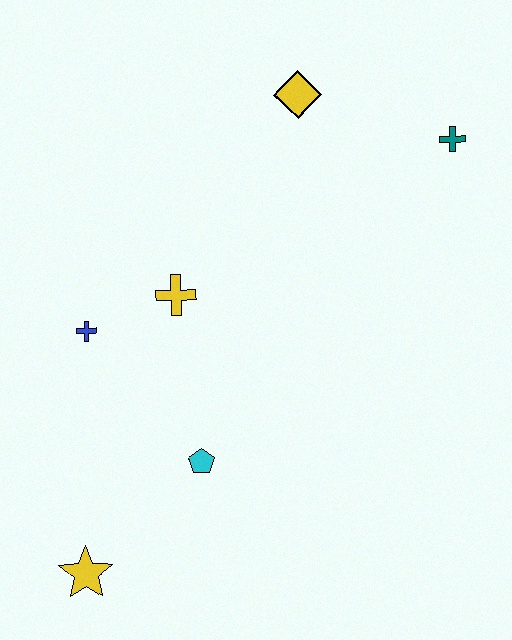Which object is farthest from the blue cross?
The teal cross is farthest from the blue cross.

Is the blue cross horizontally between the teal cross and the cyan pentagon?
No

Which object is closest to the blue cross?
The yellow cross is closest to the blue cross.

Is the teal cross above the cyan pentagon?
Yes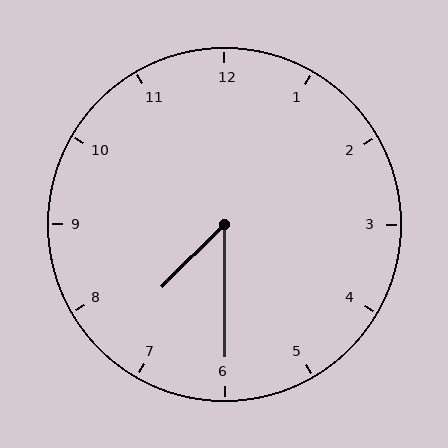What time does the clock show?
7:30.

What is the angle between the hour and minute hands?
Approximately 45 degrees.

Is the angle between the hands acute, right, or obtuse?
It is acute.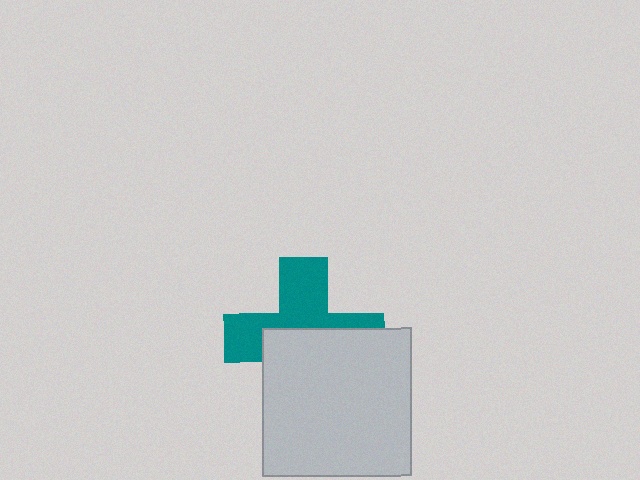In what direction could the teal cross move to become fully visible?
The teal cross could move up. That would shift it out from behind the light gray square entirely.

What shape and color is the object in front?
The object in front is a light gray square.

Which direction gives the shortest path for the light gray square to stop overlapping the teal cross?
Moving down gives the shortest separation.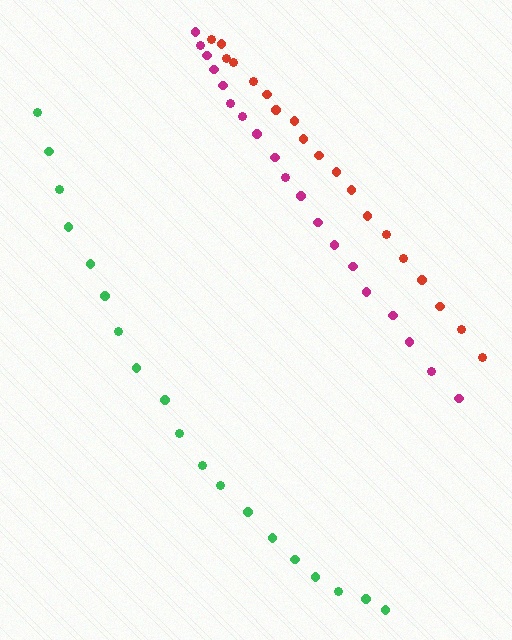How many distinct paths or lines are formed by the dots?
There are 3 distinct paths.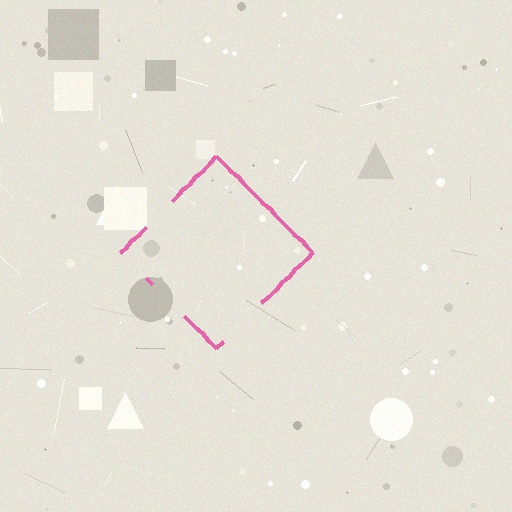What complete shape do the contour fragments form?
The contour fragments form a diamond.